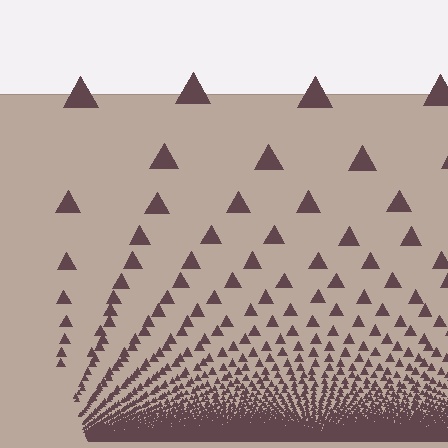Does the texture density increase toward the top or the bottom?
Density increases toward the bottom.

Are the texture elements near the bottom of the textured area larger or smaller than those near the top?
Smaller. The gradient is inverted — elements near the bottom are smaller and denser.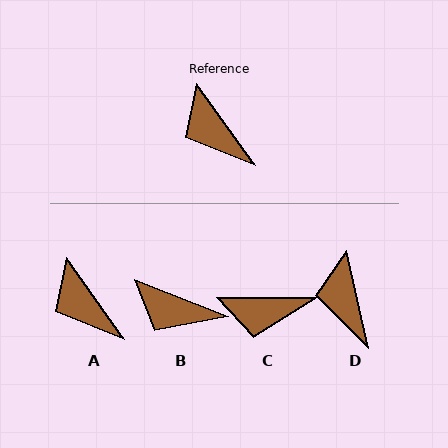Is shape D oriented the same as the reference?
No, it is off by about 23 degrees.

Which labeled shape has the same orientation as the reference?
A.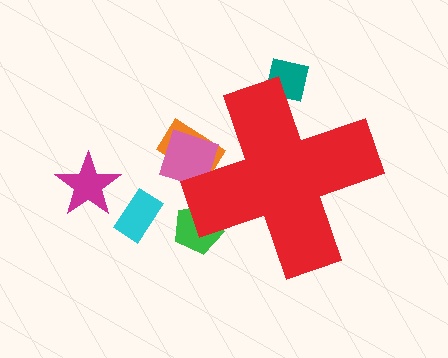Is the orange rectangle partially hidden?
Yes, the orange rectangle is partially hidden behind the red cross.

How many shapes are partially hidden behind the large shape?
4 shapes are partially hidden.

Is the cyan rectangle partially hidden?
No, the cyan rectangle is fully visible.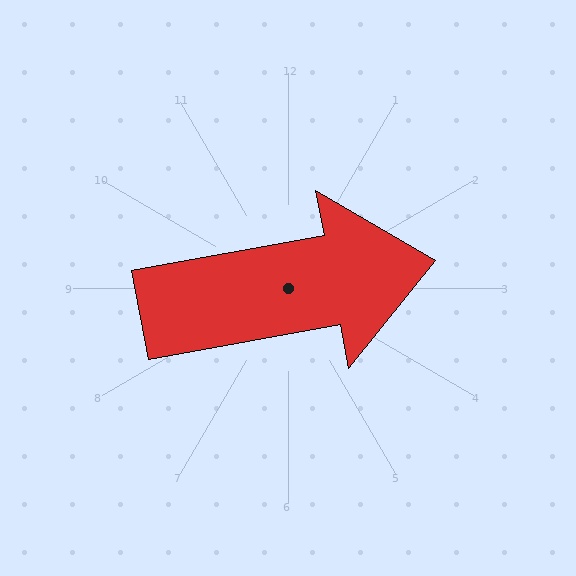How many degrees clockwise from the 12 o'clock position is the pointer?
Approximately 80 degrees.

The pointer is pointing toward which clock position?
Roughly 3 o'clock.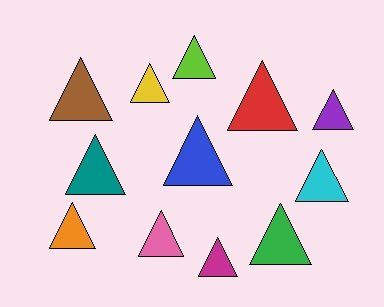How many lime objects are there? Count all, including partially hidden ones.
There is 1 lime object.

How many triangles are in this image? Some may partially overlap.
There are 12 triangles.